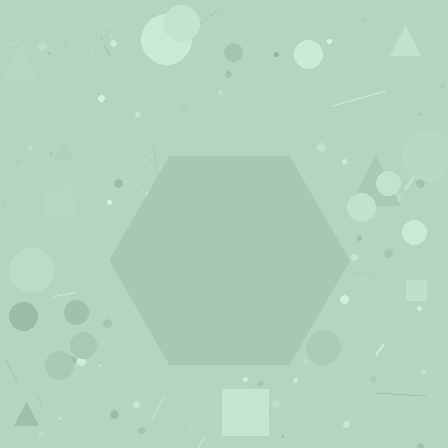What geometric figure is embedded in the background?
A hexagon is embedded in the background.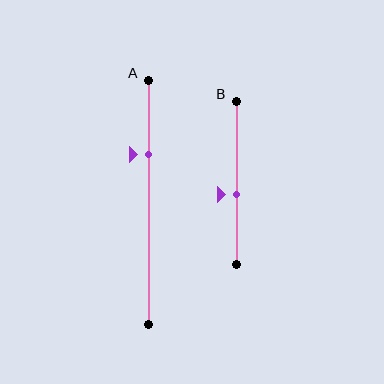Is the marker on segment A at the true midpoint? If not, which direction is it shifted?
No, the marker on segment A is shifted upward by about 20% of the segment length.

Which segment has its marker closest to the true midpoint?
Segment B has its marker closest to the true midpoint.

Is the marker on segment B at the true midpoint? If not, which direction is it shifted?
No, the marker on segment B is shifted downward by about 7% of the segment length.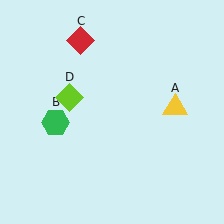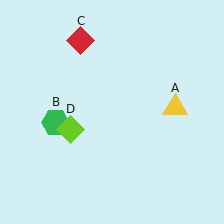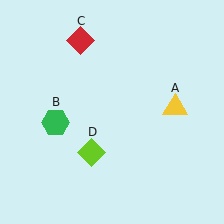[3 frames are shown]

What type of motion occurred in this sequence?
The lime diamond (object D) rotated counterclockwise around the center of the scene.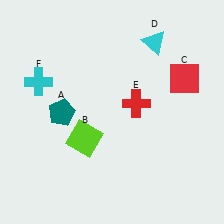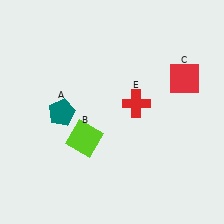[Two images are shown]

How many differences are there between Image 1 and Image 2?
There are 2 differences between the two images.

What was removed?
The cyan triangle (D), the cyan cross (F) were removed in Image 2.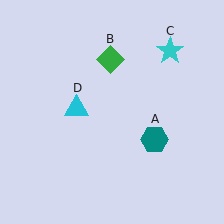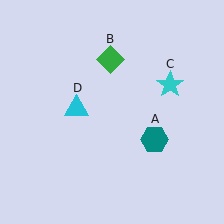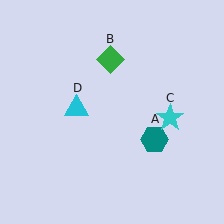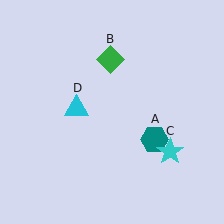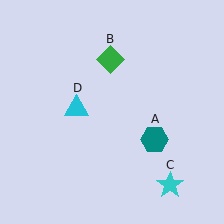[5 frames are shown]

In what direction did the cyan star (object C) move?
The cyan star (object C) moved down.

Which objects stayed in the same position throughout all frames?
Teal hexagon (object A) and green diamond (object B) and cyan triangle (object D) remained stationary.